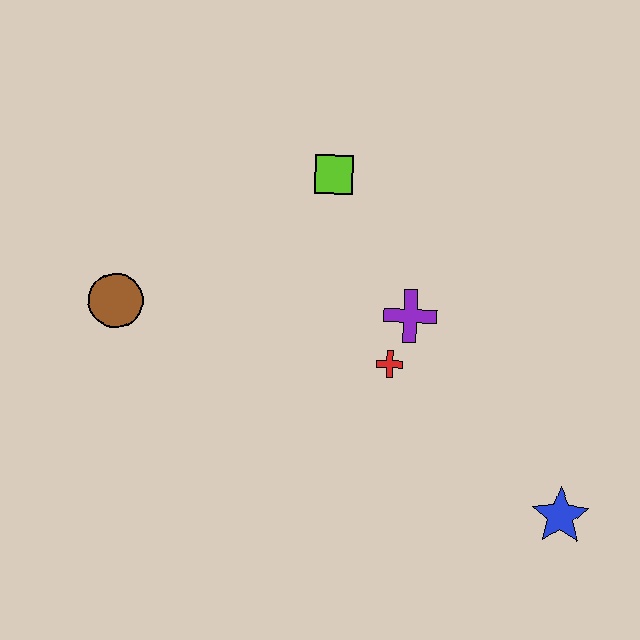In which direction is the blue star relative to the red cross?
The blue star is to the right of the red cross.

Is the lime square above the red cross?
Yes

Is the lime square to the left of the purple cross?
Yes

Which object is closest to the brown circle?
The lime square is closest to the brown circle.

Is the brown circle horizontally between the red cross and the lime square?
No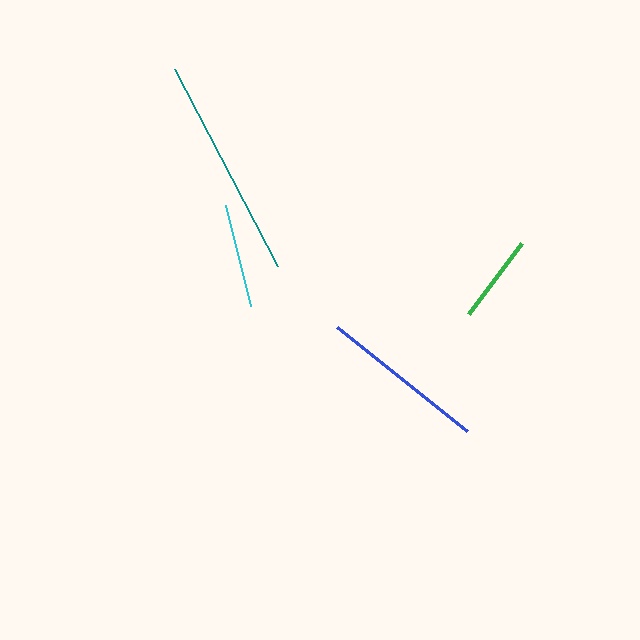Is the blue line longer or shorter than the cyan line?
The blue line is longer than the cyan line.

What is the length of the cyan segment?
The cyan segment is approximately 105 pixels long.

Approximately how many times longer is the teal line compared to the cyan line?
The teal line is approximately 2.1 times the length of the cyan line.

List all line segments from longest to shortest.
From longest to shortest: teal, blue, cyan, green.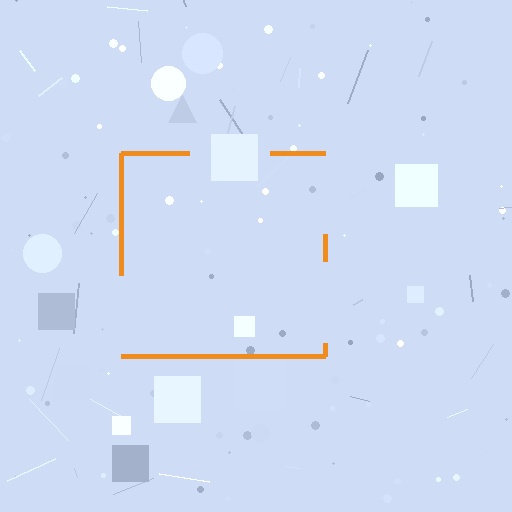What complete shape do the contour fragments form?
The contour fragments form a square.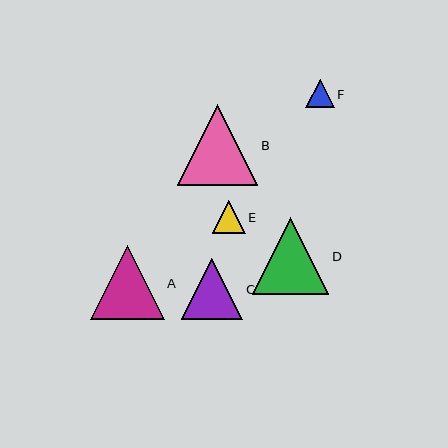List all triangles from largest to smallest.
From largest to smallest: B, D, A, C, E, F.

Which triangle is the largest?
Triangle B is the largest with a size of approximately 81 pixels.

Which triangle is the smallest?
Triangle F is the smallest with a size of approximately 28 pixels.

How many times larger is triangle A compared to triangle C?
Triangle A is approximately 1.2 times the size of triangle C.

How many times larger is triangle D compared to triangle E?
Triangle D is approximately 2.4 times the size of triangle E.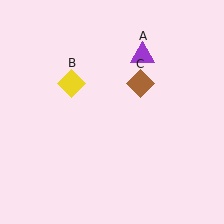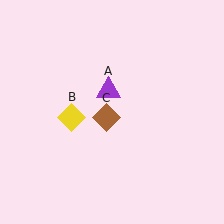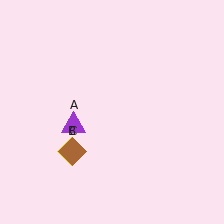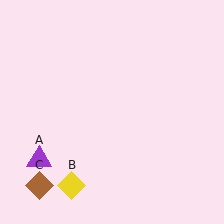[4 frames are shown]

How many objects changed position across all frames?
3 objects changed position: purple triangle (object A), yellow diamond (object B), brown diamond (object C).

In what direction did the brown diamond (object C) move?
The brown diamond (object C) moved down and to the left.